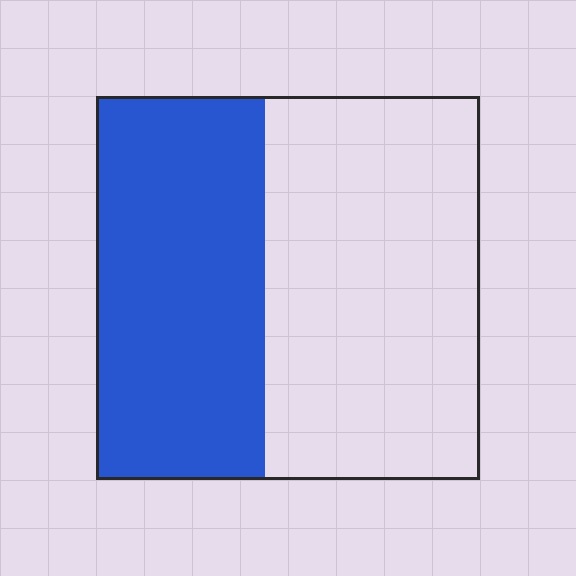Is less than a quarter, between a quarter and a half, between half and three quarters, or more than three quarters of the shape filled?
Between a quarter and a half.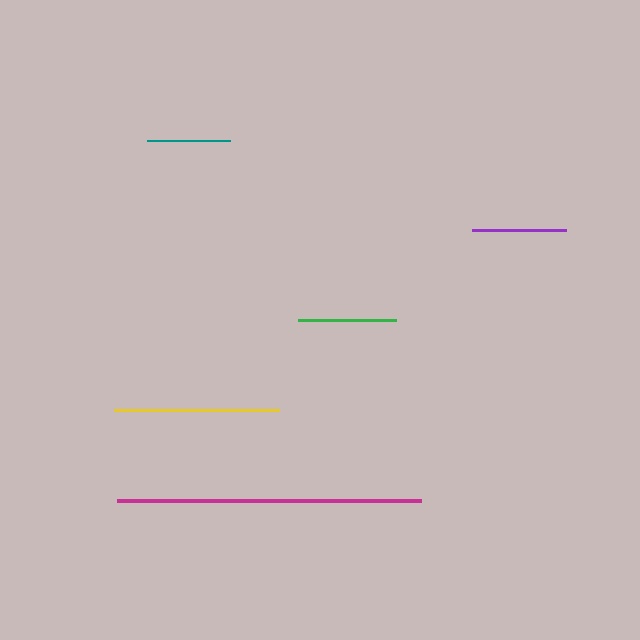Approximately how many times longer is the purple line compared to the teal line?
The purple line is approximately 1.1 times the length of the teal line.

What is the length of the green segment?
The green segment is approximately 98 pixels long.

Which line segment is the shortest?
The teal line is the shortest at approximately 83 pixels.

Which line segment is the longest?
The magenta line is the longest at approximately 304 pixels.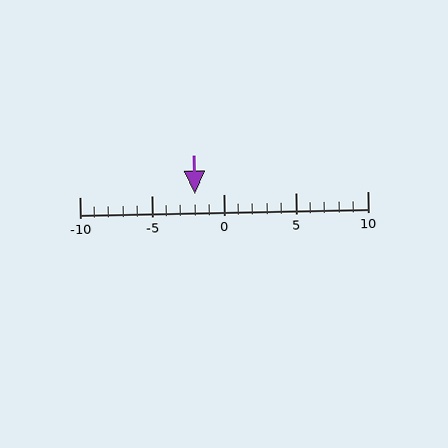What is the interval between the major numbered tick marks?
The major tick marks are spaced 5 units apart.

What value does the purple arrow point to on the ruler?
The purple arrow points to approximately -2.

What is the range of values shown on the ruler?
The ruler shows values from -10 to 10.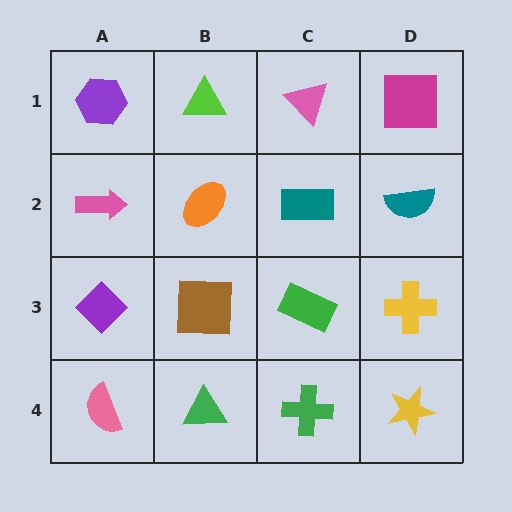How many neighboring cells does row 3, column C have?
4.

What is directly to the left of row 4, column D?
A green cross.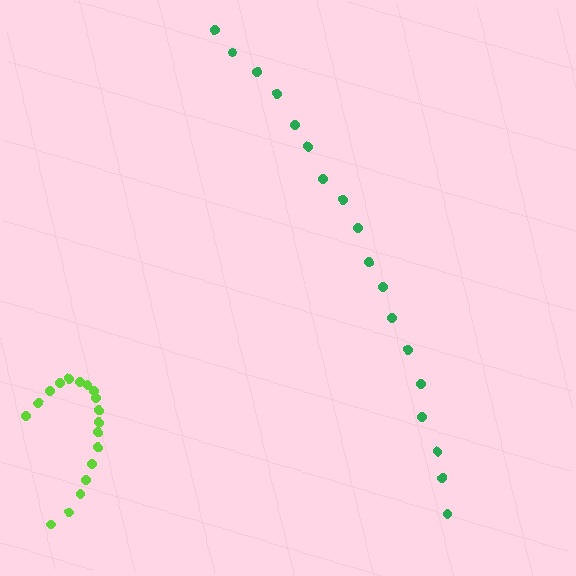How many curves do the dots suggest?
There are 2 distinct paths.